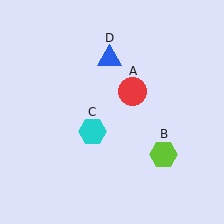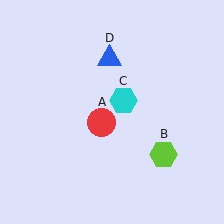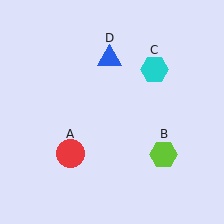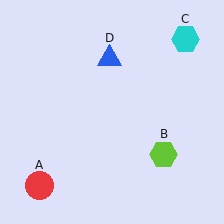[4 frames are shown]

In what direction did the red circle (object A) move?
The red circle (object A) moved down and to the left.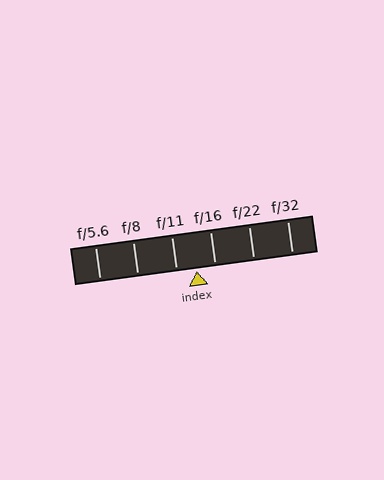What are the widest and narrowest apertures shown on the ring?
The widest aperture shown is f/5.6 and the narrowest is f/32.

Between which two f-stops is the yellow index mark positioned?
The index mark is between f/11 and f/16.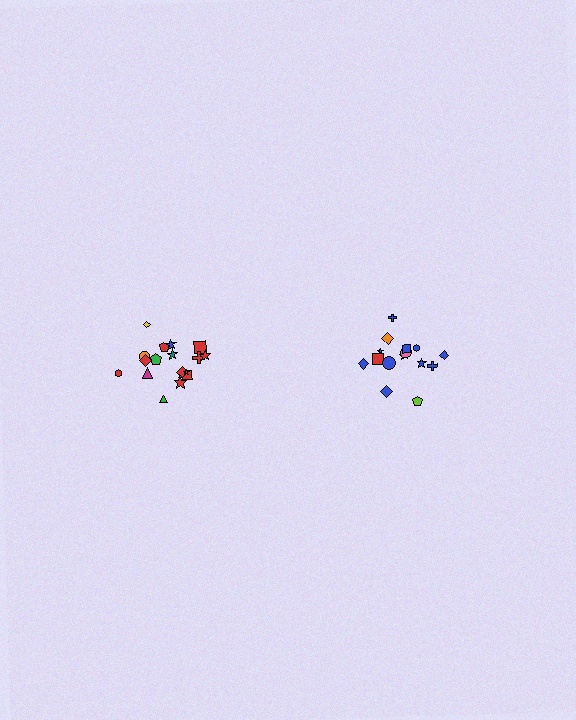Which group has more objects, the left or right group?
The left group.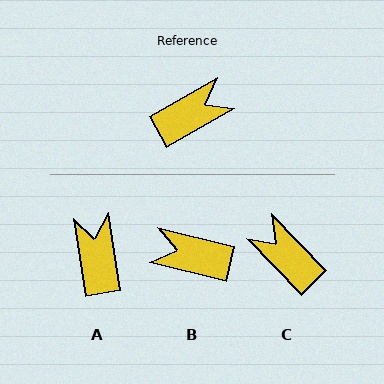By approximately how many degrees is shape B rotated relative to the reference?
Approximately 136 degrees counter-clockwise.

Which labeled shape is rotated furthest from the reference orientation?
B, about 136 degrees away.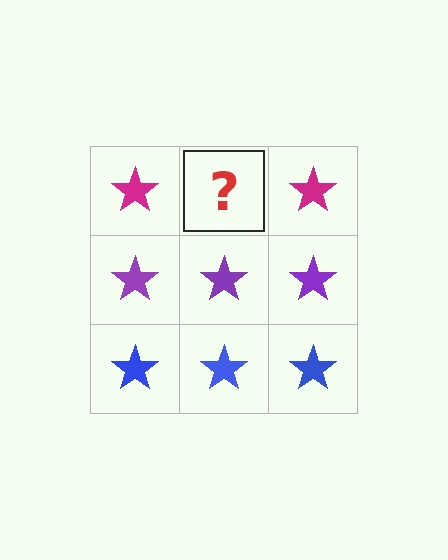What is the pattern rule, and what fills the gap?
The rule is that each row has a consistent color. The gap should be filled with a magenta star.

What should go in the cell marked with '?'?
The missing cell should contain a magenta star.